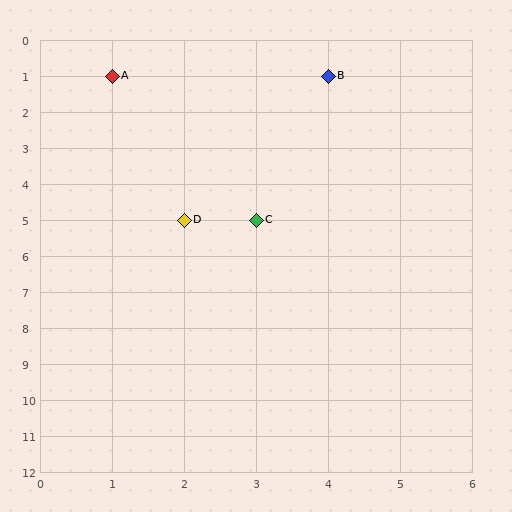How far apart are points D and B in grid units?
Points D and B are 2 columns and 4 rows apart (about 4.5 grid units diagonally).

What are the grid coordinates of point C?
Point C is at grid coordinates (3, 5).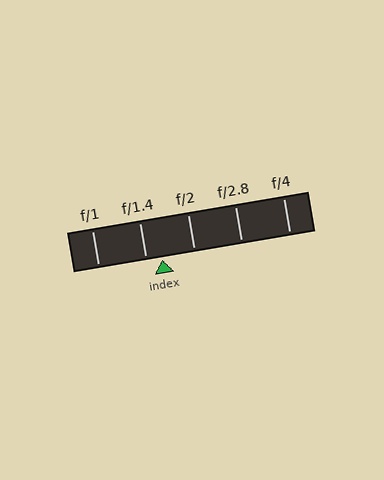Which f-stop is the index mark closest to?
The index mark is closest to f/1.4.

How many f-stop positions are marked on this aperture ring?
There are 5 f-stop positions marked.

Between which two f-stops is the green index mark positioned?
The index mark is between f/1.4 and f/2.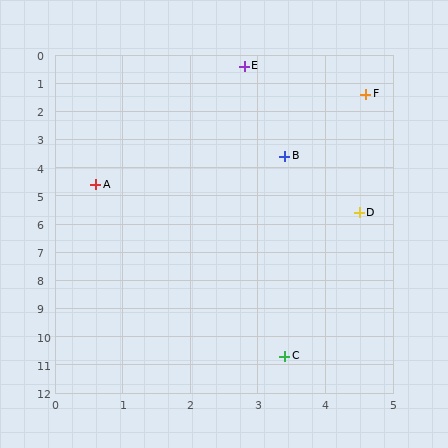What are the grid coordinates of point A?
Point A is at approximately (0.6, 4.6).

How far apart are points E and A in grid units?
Points E and A are about 4.7 grid units apart.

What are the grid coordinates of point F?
Point F is at approximately (4.6, 1.4).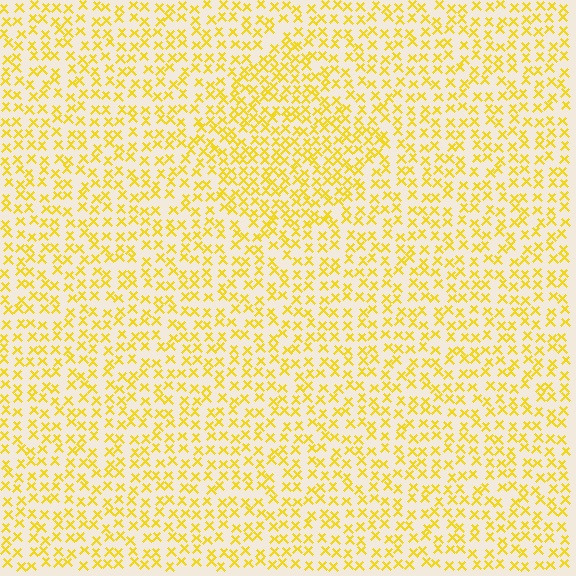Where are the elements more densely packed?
The elements are more densely packed inside the diamond boundary.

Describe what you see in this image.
The image contains small yellow elements arranged at two different densities. A diamond-shaped region is visible where the elements are more densely packed than the surrounding area.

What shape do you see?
I see a diamond.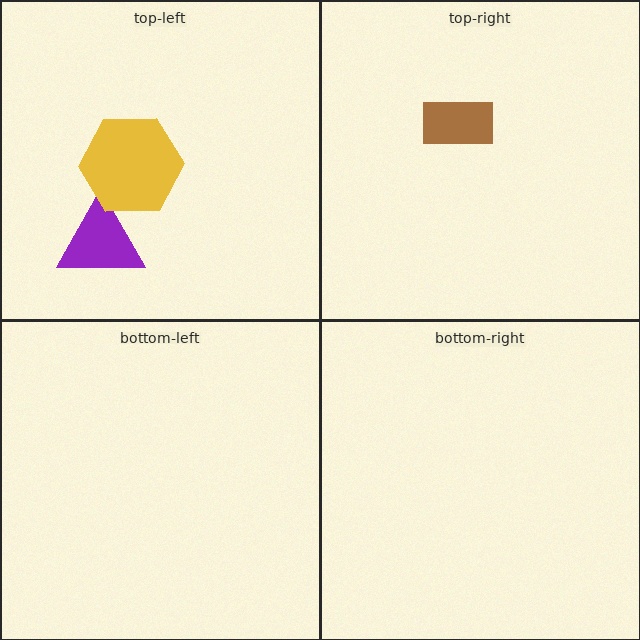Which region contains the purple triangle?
The top-left region.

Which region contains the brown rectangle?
The top-right region.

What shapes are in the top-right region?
The brown rectangle.